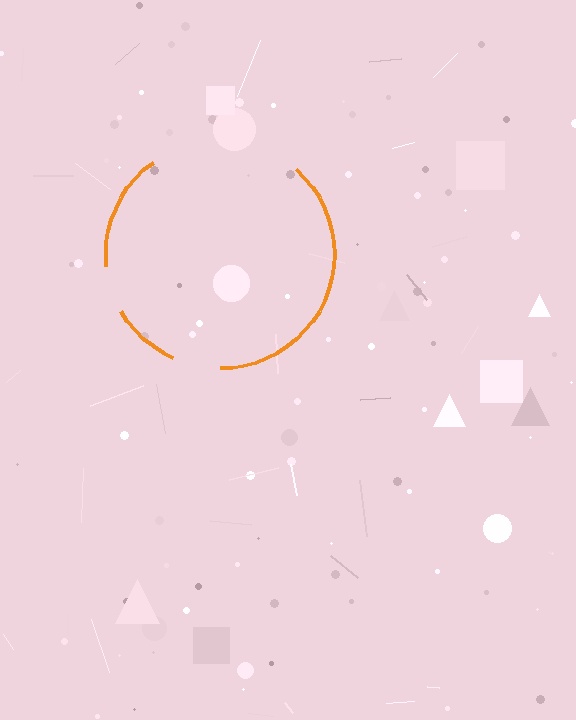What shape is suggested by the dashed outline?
The dashed outline suggests a circle.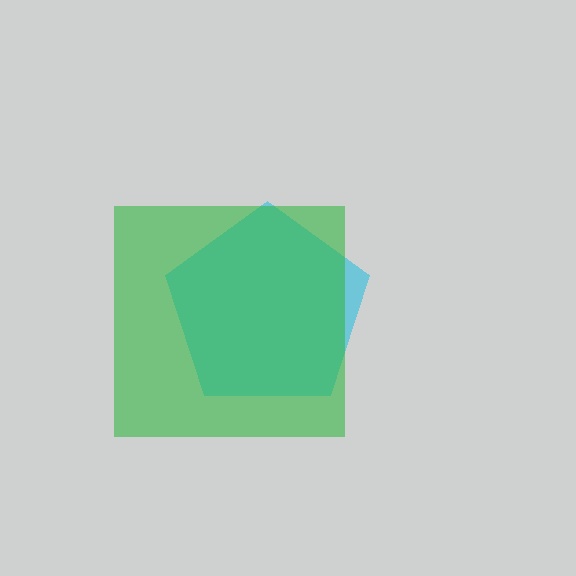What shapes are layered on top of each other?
The layered shapes are: a cyan pentagon, a green square.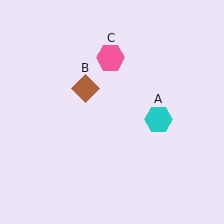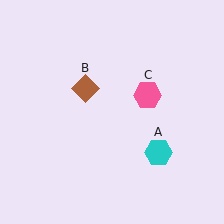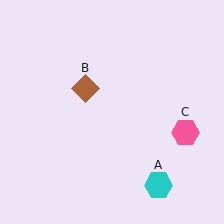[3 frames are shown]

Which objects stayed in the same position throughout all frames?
Brown diamond (object B) remained stationary.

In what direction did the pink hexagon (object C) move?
The pink hexagon (object C) moved down and to the right.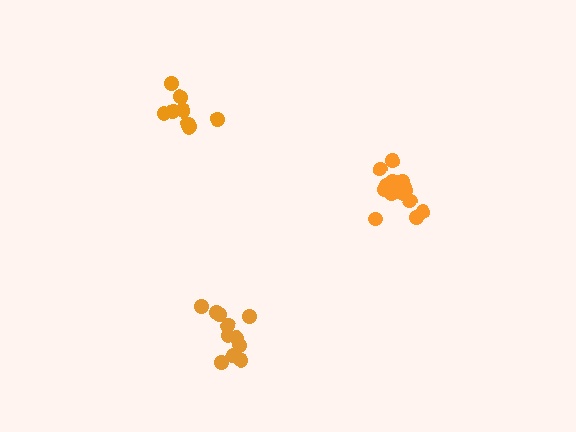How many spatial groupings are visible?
There are 3 spatial groupings.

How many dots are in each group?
Group 1: 11 dots, Group 2: 11 dots, Group 3: 16 dots (38 total).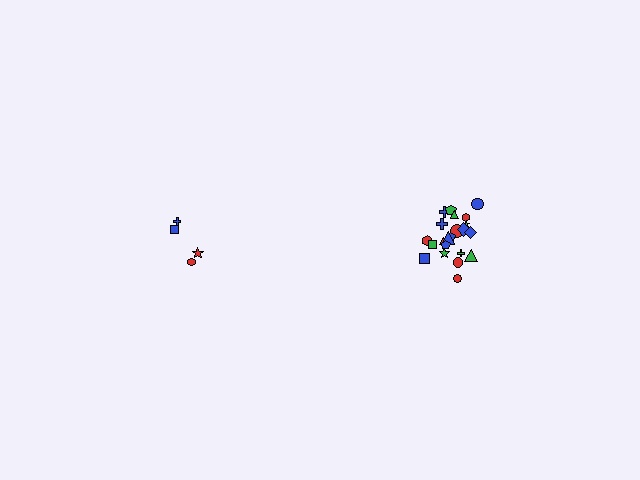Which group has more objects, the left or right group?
The right group.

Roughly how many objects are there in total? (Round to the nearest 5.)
Roughly 25 objects in total.